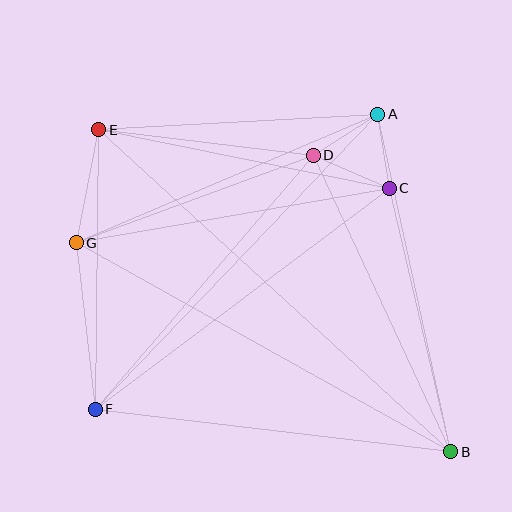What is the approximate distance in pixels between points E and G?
The distance between E and G is approximately 115 pixels.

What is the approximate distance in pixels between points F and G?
The distance between F and G is approximately 167 pixels.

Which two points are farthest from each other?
Points B and E are farthest from each other.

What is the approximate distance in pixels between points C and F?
The distance between C and F is approximately 368 pixels.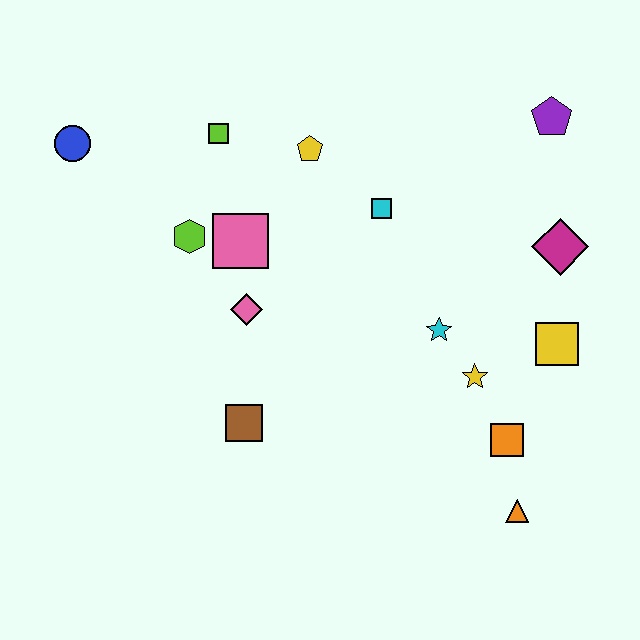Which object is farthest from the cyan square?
The orange triangle is farthest from the cyan square.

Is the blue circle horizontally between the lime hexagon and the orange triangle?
No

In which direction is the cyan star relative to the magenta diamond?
The cyan star is to the left of the magenta diamond.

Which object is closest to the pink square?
The lime hexagon is closest to the pink square.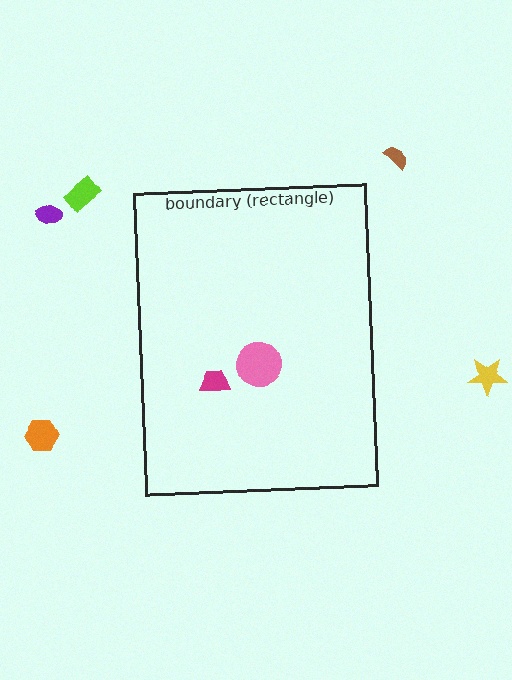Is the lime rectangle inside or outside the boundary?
Outside.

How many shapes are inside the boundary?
2 inside, 5 outside.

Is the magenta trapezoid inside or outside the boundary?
Inside.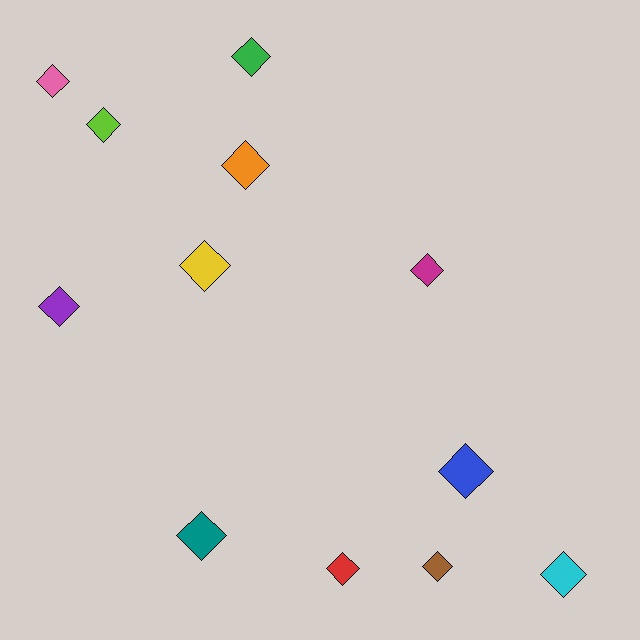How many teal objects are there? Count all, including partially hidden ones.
There is 1 teal object.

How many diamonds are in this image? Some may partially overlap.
There are 12 diamonds.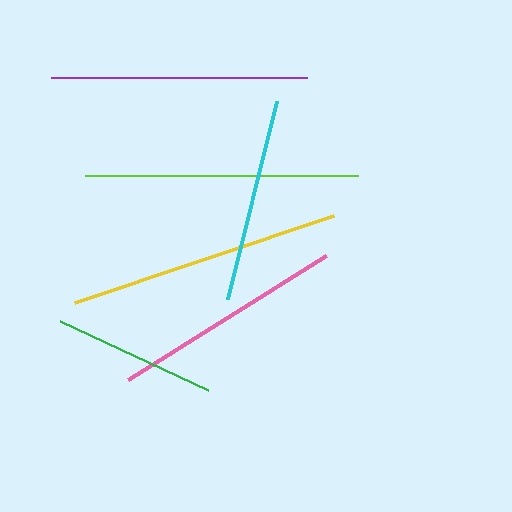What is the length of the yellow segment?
The yellow segment is approximately 274 pixels long.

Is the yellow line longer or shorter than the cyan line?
The yellow line is longer than the cyan line.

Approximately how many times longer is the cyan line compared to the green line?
The cyan line is approximately 1.2 times the length of the green line.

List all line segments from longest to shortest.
From longest to shortest: yellow, lime, purple, pink, cyan, green.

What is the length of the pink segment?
The pink segment is approximately 233 pixels long.